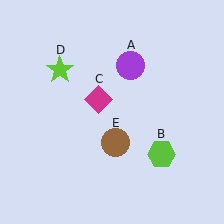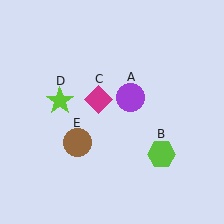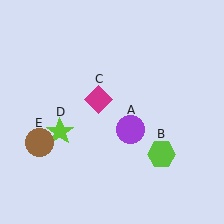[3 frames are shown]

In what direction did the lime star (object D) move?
The lime star (object D) moved down.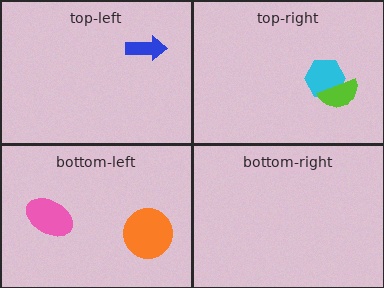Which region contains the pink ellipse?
The bottom-left region.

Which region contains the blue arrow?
The top-left region.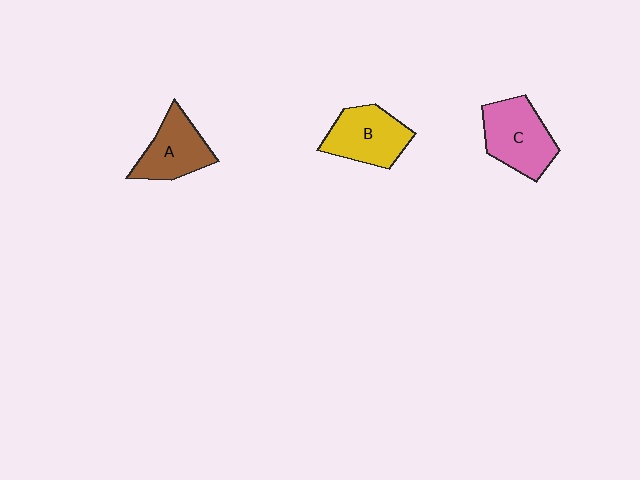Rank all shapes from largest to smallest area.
From largest to smallest: C (pink), B (yellow), A (brown).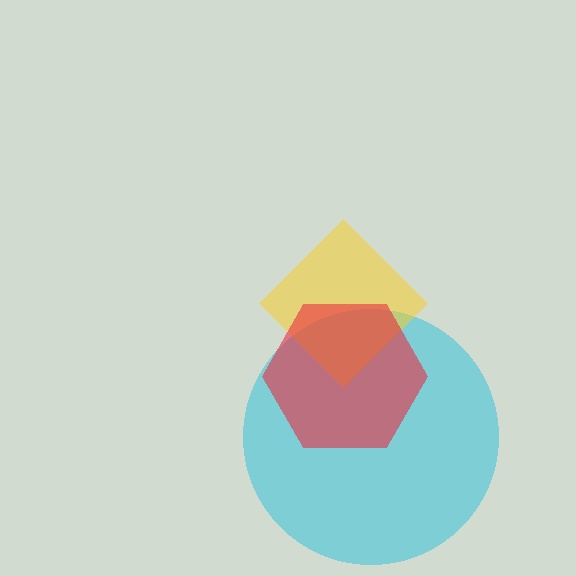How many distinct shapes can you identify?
There are 3 distinct shapes: a cyan circle, a yellow diamond, a red hexagon.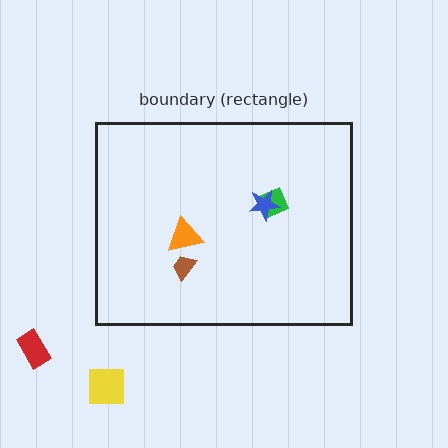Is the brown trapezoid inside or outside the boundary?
Inside.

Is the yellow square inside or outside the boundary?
Outside.